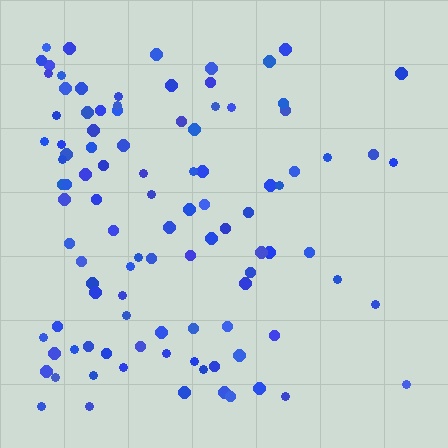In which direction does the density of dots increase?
From right to left, with the left side densest.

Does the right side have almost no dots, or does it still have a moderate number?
Still a moderate number, just noticeably fewer than the left.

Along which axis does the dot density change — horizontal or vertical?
Horizontal.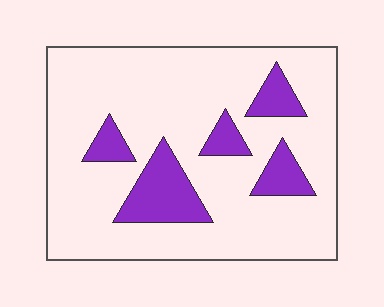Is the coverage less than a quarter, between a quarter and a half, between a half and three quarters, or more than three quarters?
Less than a quarter.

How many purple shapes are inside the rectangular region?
5.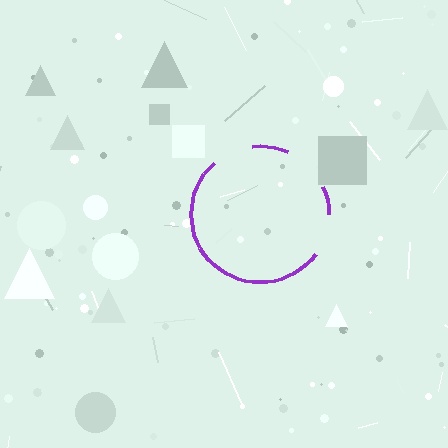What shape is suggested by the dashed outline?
The dashed outline suggests a circle.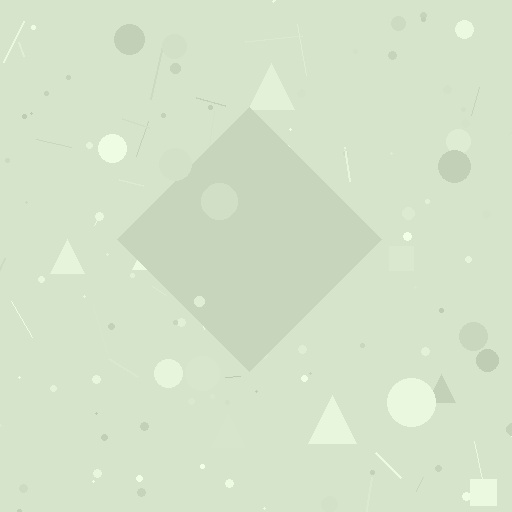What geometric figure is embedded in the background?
A diamond is embedded in the background.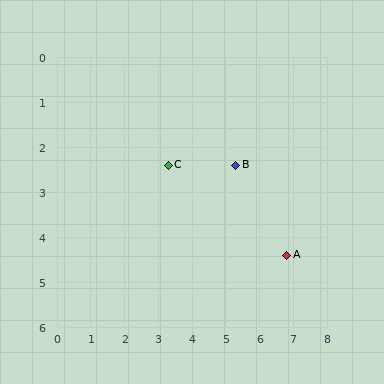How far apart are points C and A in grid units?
Points C and A are about 4.0 grid units apart.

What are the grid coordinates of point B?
Point B is at approximately (5.3, 2.4).